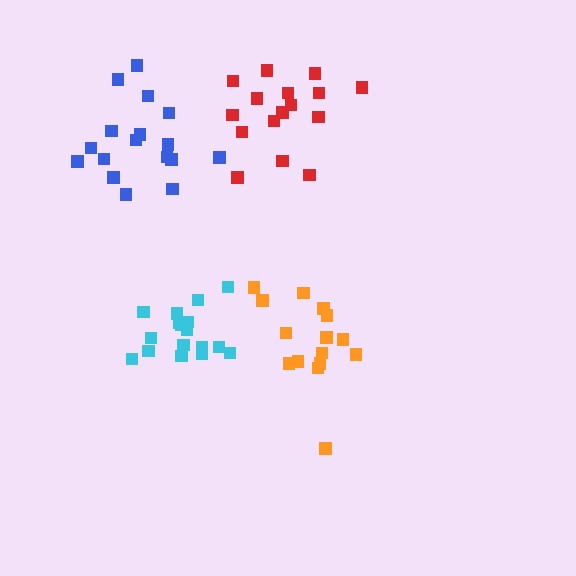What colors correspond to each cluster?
The clusters are colored: cyan, red, orange, blue.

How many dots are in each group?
Group 1: 17 dots, Group 2: 16 dots, Group 3: 15 dots, Group 4: 17 dots (65 total).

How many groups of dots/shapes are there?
There are 4 groups.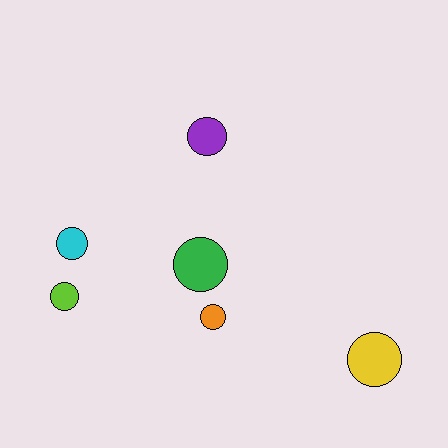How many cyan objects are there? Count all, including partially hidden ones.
There is 1 cyan object.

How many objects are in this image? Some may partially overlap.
There are 6 objects.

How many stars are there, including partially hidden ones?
There are no stars.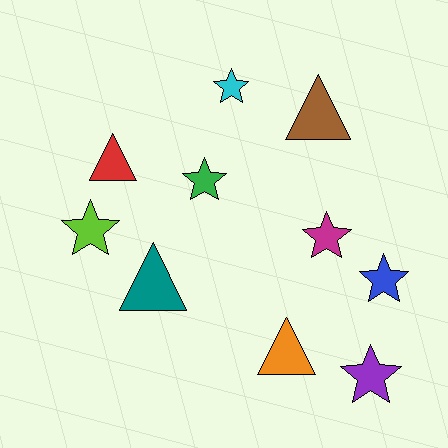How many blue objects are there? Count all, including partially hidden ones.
There is 1 blue object.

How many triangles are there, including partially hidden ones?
There are 4 triangles.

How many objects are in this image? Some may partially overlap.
There are 10 objects.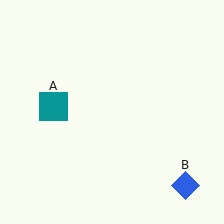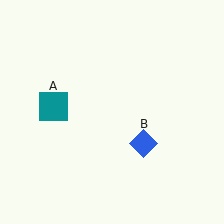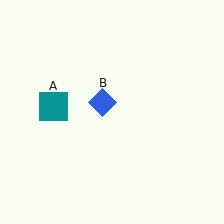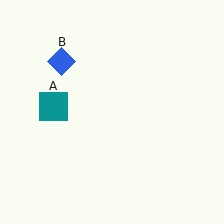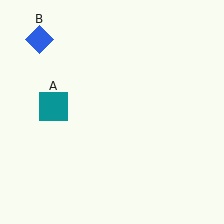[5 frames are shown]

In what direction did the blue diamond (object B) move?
The blue diamond (object B) moved up and to the left.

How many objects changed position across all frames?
1 object changed position: blue diamond (object B).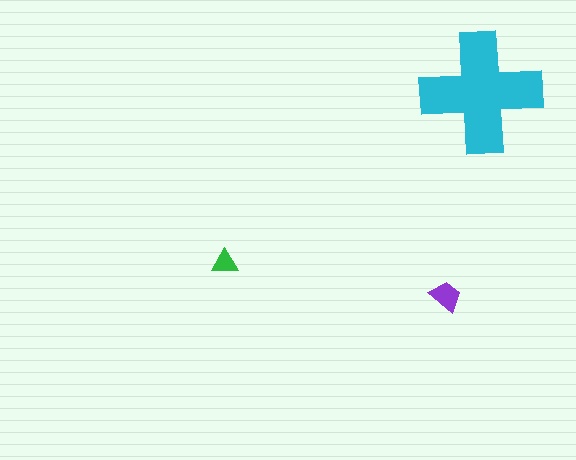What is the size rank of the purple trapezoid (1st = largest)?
2nd.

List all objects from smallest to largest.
The green triangle, the purple trapezoid, the cyan cross.